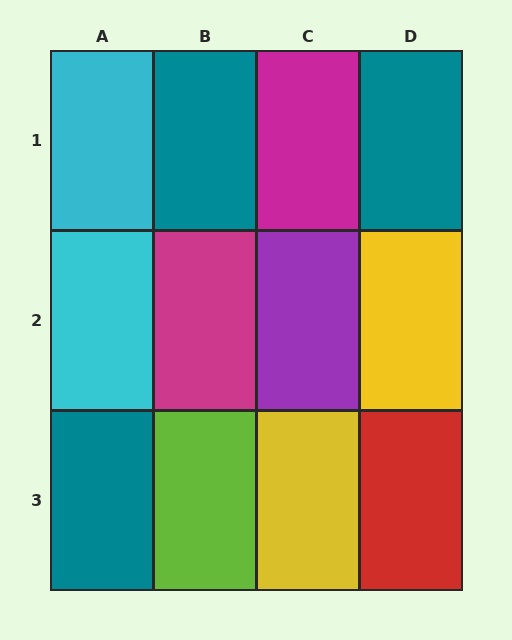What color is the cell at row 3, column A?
Teal.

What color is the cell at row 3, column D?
Red.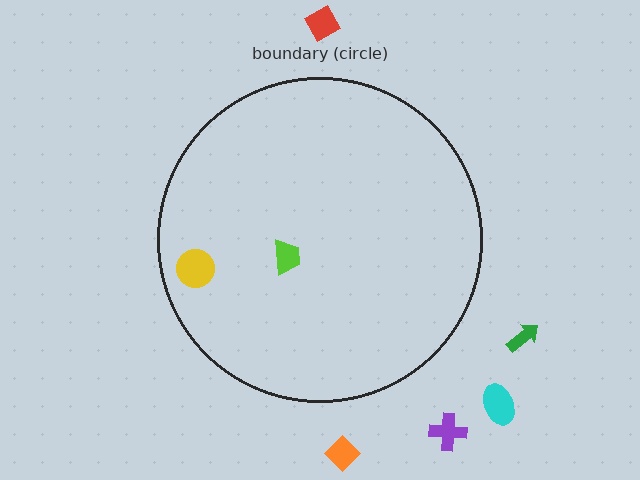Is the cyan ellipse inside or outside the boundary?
Outside.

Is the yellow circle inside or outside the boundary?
Inside.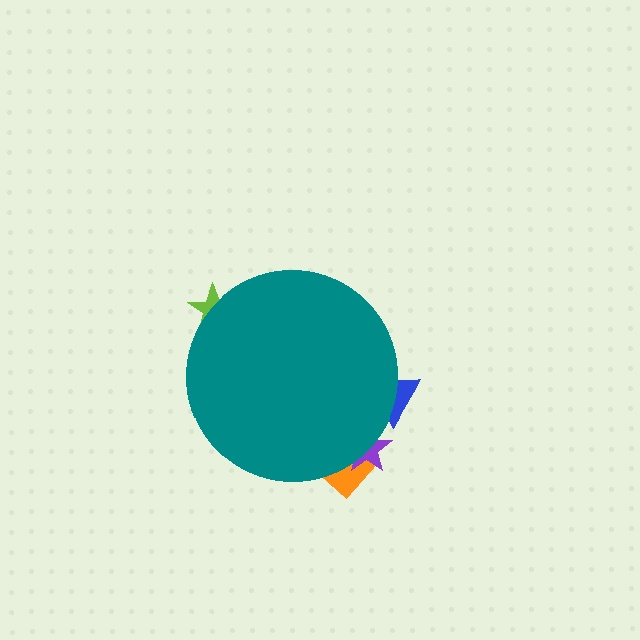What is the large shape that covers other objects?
A teal circle.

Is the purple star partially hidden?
Yes, the purple star is partially hidden behind the teal circle.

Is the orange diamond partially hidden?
Yes, the orange diamond is partially hidden behind the teal circle.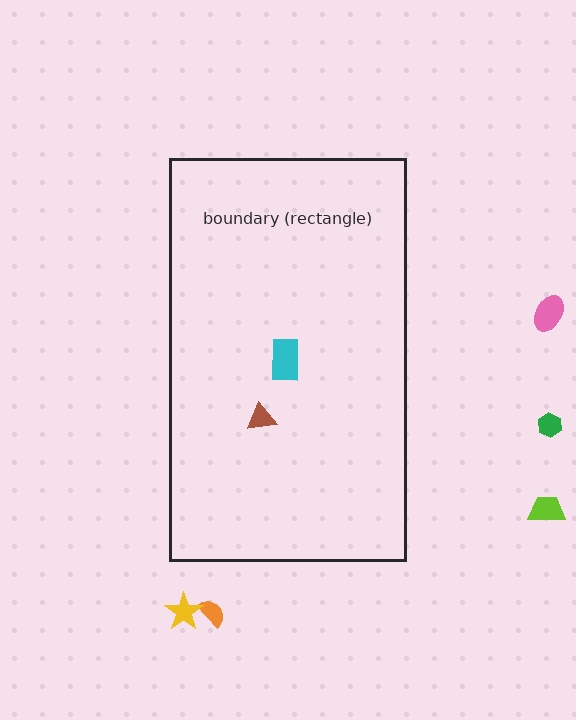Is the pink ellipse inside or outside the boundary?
Outside.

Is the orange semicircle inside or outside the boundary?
Outside.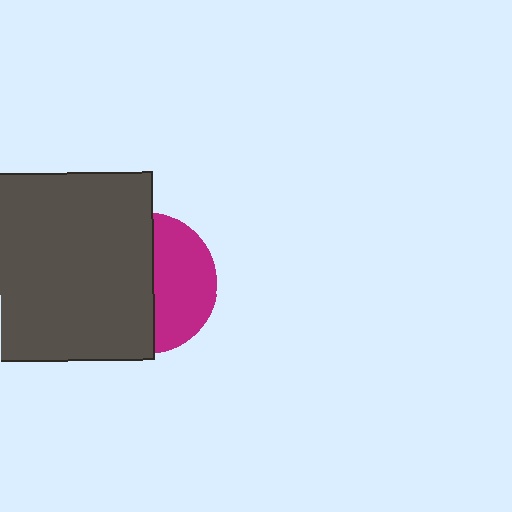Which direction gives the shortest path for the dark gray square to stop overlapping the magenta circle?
Moving left gives the shortest separation.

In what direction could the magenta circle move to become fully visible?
The magenta circle could move right. That would shift it out from behind the dark gray square entirely.